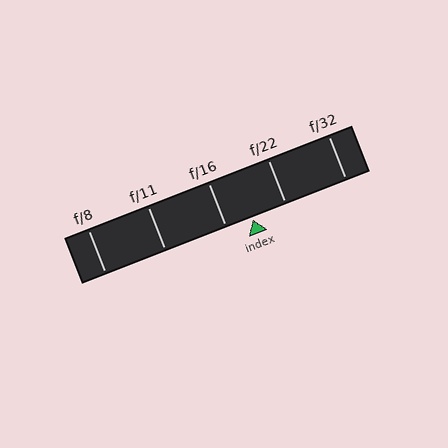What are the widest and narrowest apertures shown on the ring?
The widest aperture shown is f/8 and the narrowest is f/32.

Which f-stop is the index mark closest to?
The index mark is closest to f/16.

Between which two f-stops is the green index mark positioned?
The index mark is between f/16 and f/22.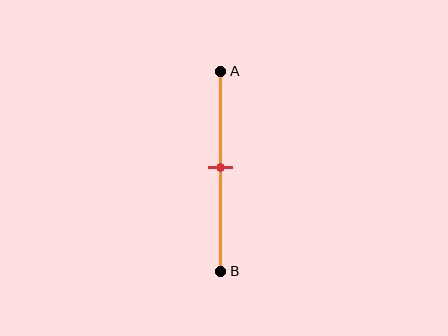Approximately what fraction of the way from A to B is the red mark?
The red mark is approximately 50% of the way from A to B.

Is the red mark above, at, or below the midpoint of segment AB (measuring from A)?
The red mark is approximately at the midpoint of segment AB.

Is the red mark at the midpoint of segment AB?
Yes, the mark is approximately at the midpoint.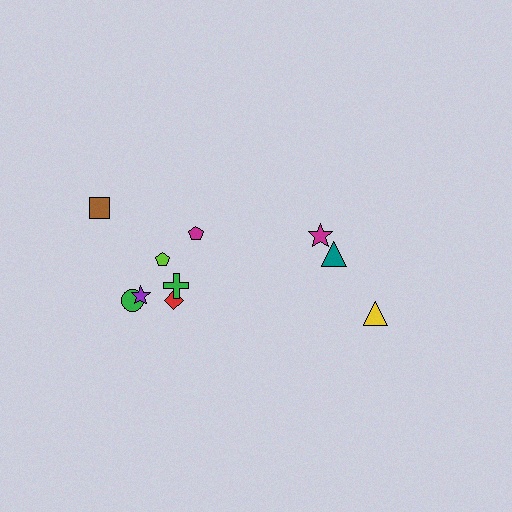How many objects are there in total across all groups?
There are 10 objects.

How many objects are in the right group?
There are 3 objects.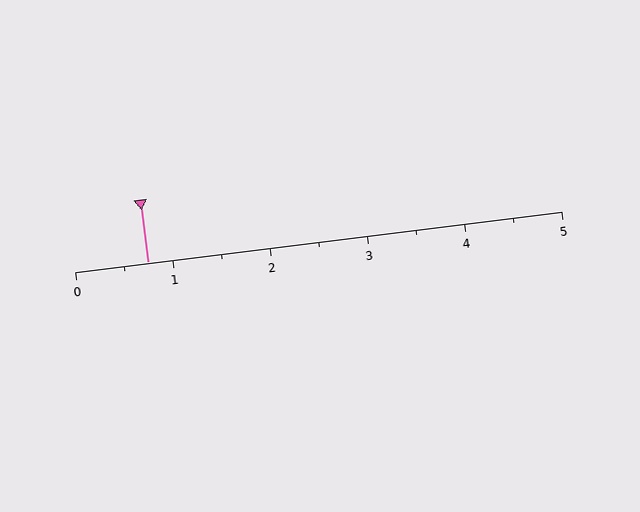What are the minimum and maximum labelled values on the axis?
The axis runs from 0 to 5.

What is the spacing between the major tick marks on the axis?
The major ticks are spaced 1 apart.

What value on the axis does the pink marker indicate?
The marker indicates approximately 0.8.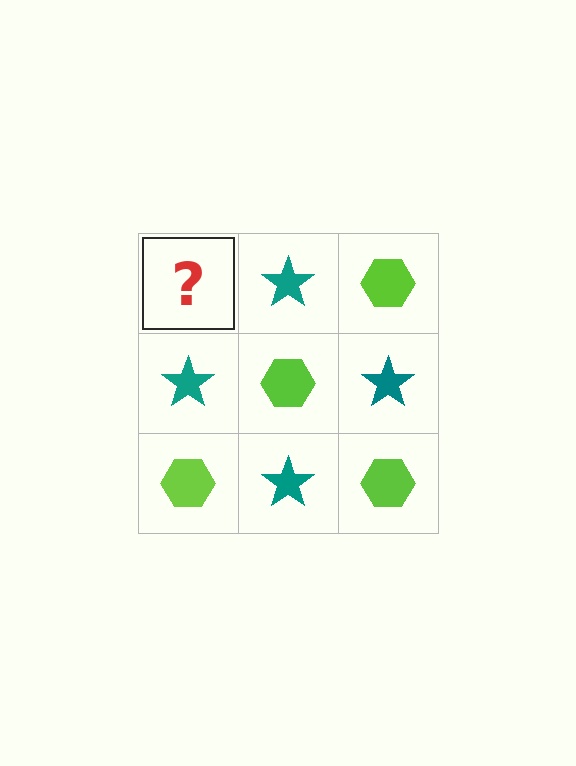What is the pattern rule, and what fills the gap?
The rule is that it alternates lime hexagon and teal star in a checkerboard pattern. The gap should be filled with a lime hexagon.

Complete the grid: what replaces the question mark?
The question mark should be replaced with a lime hexagon.